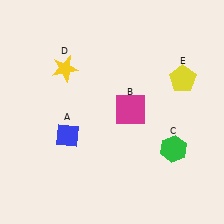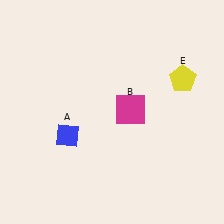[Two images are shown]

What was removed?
The yellow star (D), the green hexagon (C) were removed in Image 2.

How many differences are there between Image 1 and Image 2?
There are 2 differences between the two images.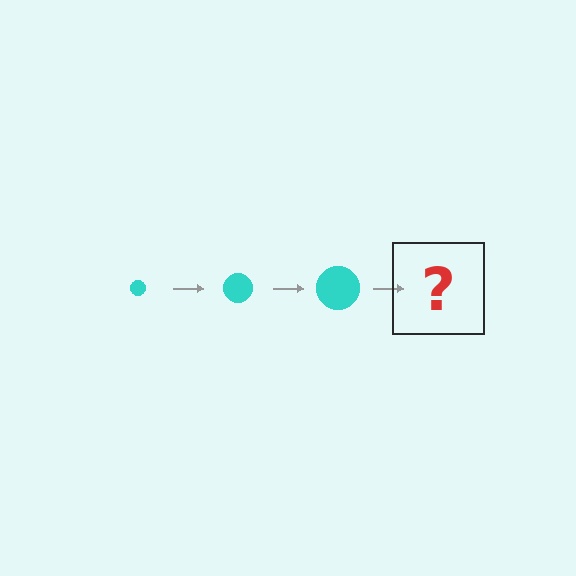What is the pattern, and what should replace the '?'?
The pattern is that the circle gets progressively larger each step. The '?' should be a cyan circle, larger than the previous one.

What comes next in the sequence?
The next element should be a cyan circle, larger than the previous one.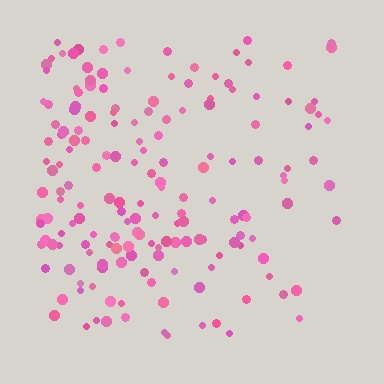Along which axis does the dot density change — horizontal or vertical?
Horizontal.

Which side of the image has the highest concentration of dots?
The left.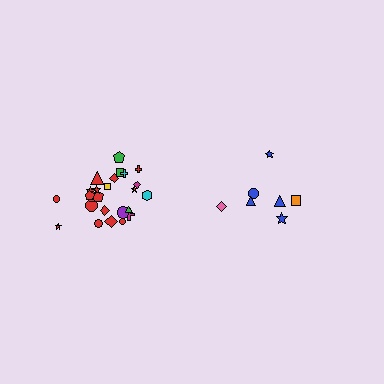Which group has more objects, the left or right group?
The left group.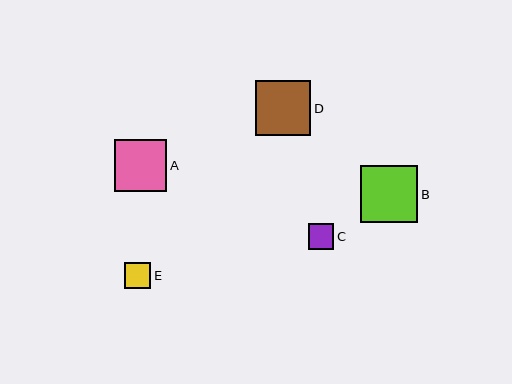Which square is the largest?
Square B is the largest with a size of approximately 57 pixels.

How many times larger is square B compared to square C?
Square B is approximately 2.2 times the size of square C.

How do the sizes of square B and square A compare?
Square B and square A are approximately the same size.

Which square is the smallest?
Square C is the smallest with a size of approximately 25 pixels.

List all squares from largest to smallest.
From largest to smallest: B, D, A, E, C.